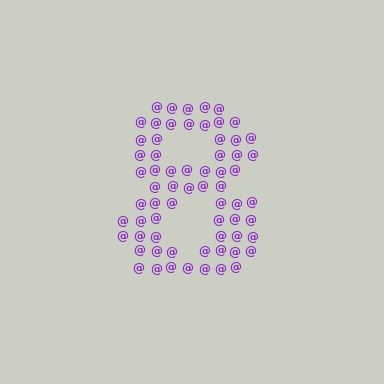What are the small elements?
The small elements are at signs.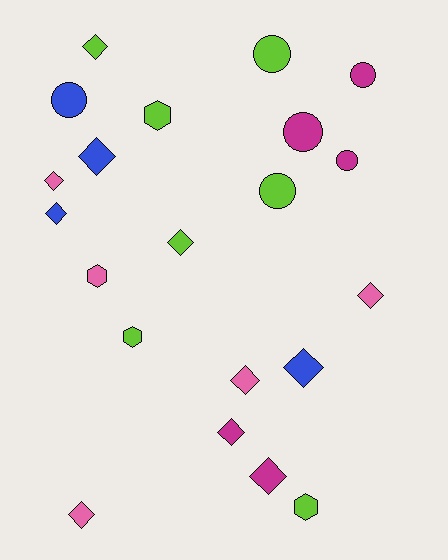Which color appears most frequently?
Lime, with 7 objects.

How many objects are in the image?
There are 21 objects.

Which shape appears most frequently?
Diamond, with 11 objects.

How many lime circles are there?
There are 2 lime circles.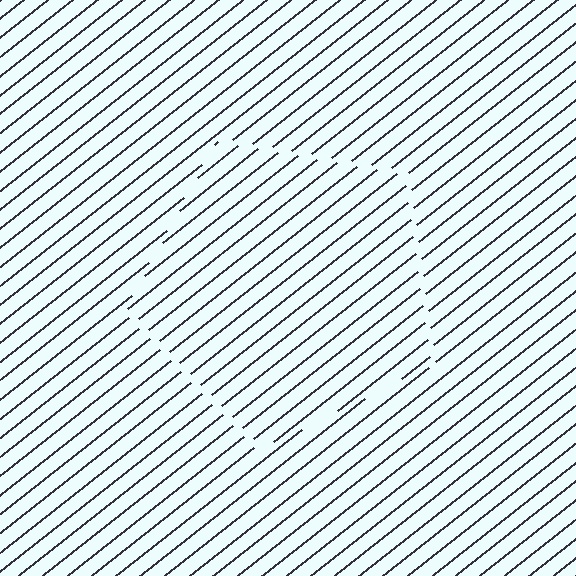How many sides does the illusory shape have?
5 sides — the line-ends trace a pentagon.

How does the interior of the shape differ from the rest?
The interior of the shape contains the same grating, shifted by half a period — the contour is defined by the phase discontinuity where line-ends from the inner and outer gratings abut.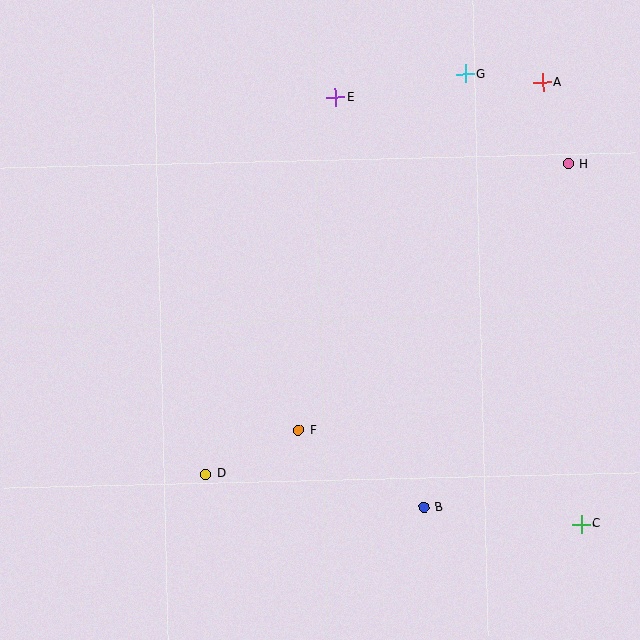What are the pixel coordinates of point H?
Point H is at (568, 164).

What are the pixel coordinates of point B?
Point B is at (424, 507).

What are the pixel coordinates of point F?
Point F is at (298, 430).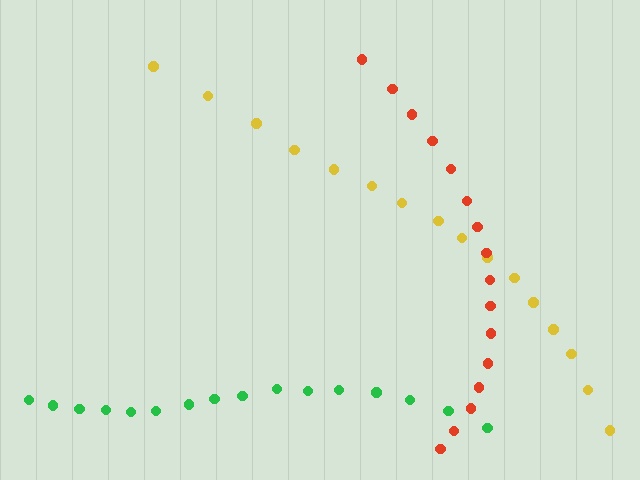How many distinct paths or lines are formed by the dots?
There are 3 distinct paths.